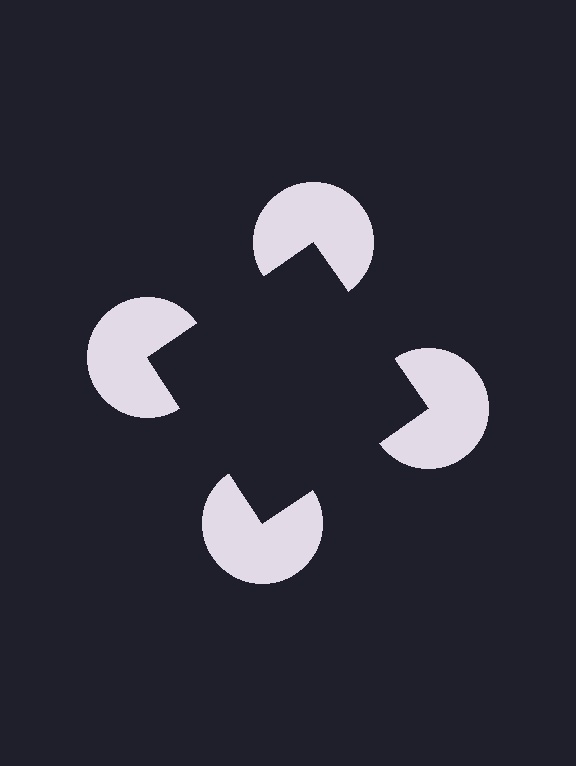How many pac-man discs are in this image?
There are 4 — one at each vertex of the illusory square.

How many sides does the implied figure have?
4 sides.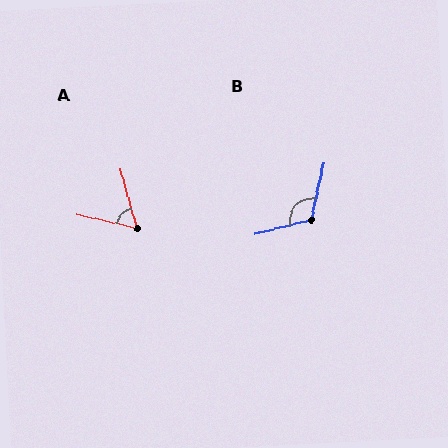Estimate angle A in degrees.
Approximately 62 degrees.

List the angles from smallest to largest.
A (62°), B (117°).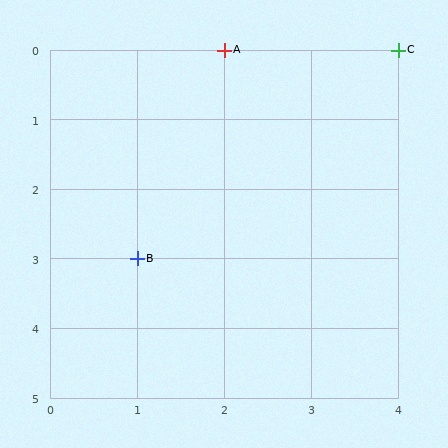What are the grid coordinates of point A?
Point A is at grid coordinates (2, 0).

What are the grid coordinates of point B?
Point B is at grid coordinates (1, 3).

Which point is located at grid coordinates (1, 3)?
Point B is at (1, 3).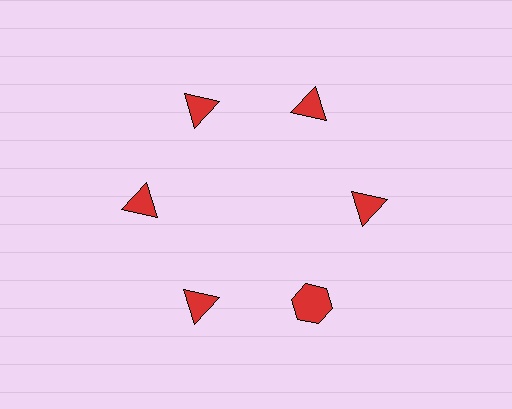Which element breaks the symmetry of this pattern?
The red hexagon at roughly the 5 o'clock position breaks the symmetry. All other shapes are red triangles.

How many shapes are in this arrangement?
There are 6 shapes arranged in a ring pattern.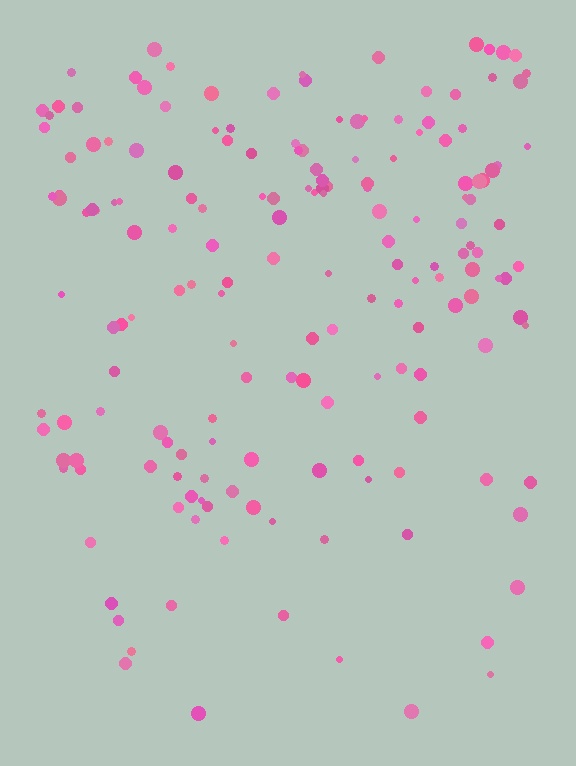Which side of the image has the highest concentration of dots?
The top.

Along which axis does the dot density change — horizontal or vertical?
Vertical.